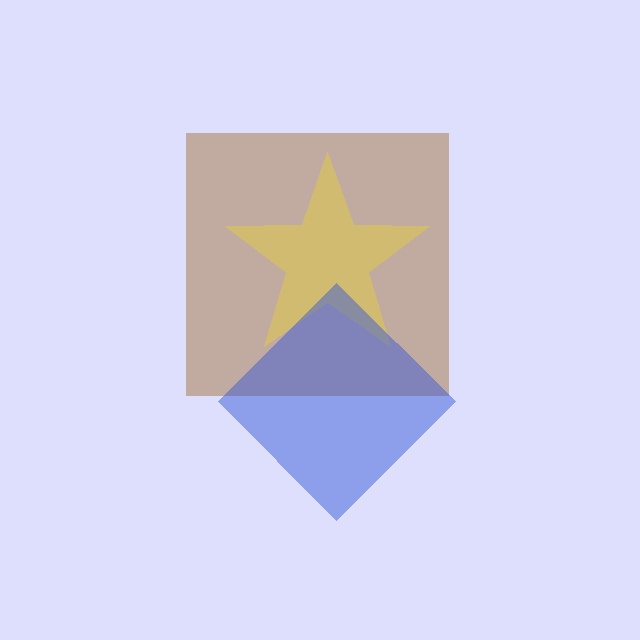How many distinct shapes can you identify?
There are 3 distinct shapes: a brown square, a yellow star, a blue diamond.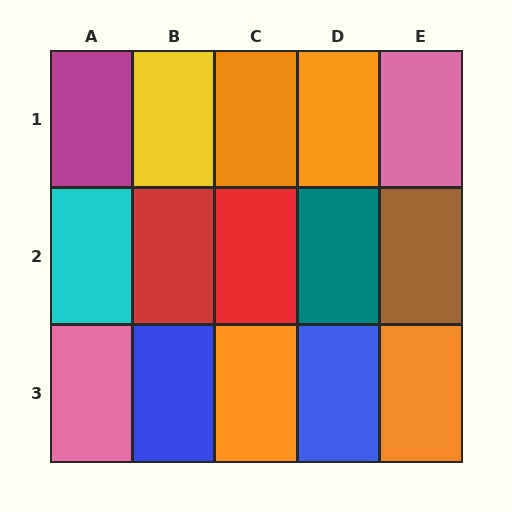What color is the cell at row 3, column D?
Blue.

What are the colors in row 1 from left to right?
Magenta, yellow, orange, orange, pink.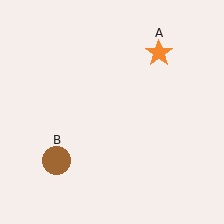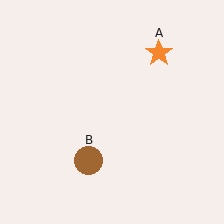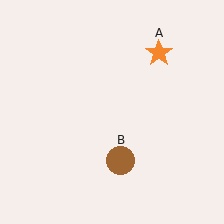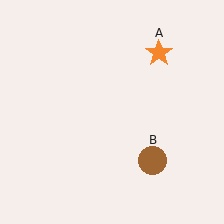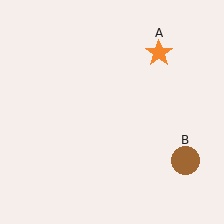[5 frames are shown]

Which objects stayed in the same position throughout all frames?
Orange star (object A) remained stationary.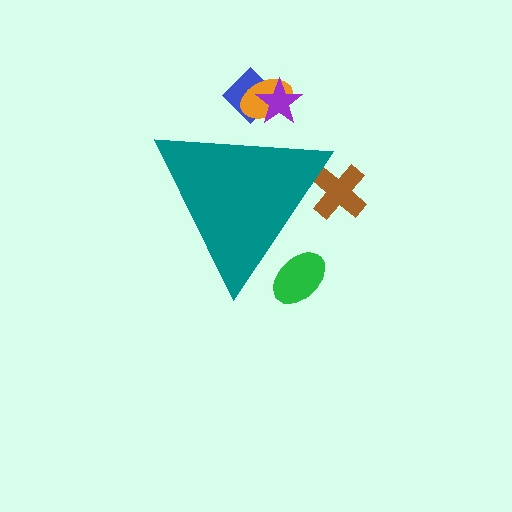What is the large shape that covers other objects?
A teal triangle.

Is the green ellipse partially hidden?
Yes, the green ellipse is partially hidden behind the teal triangle.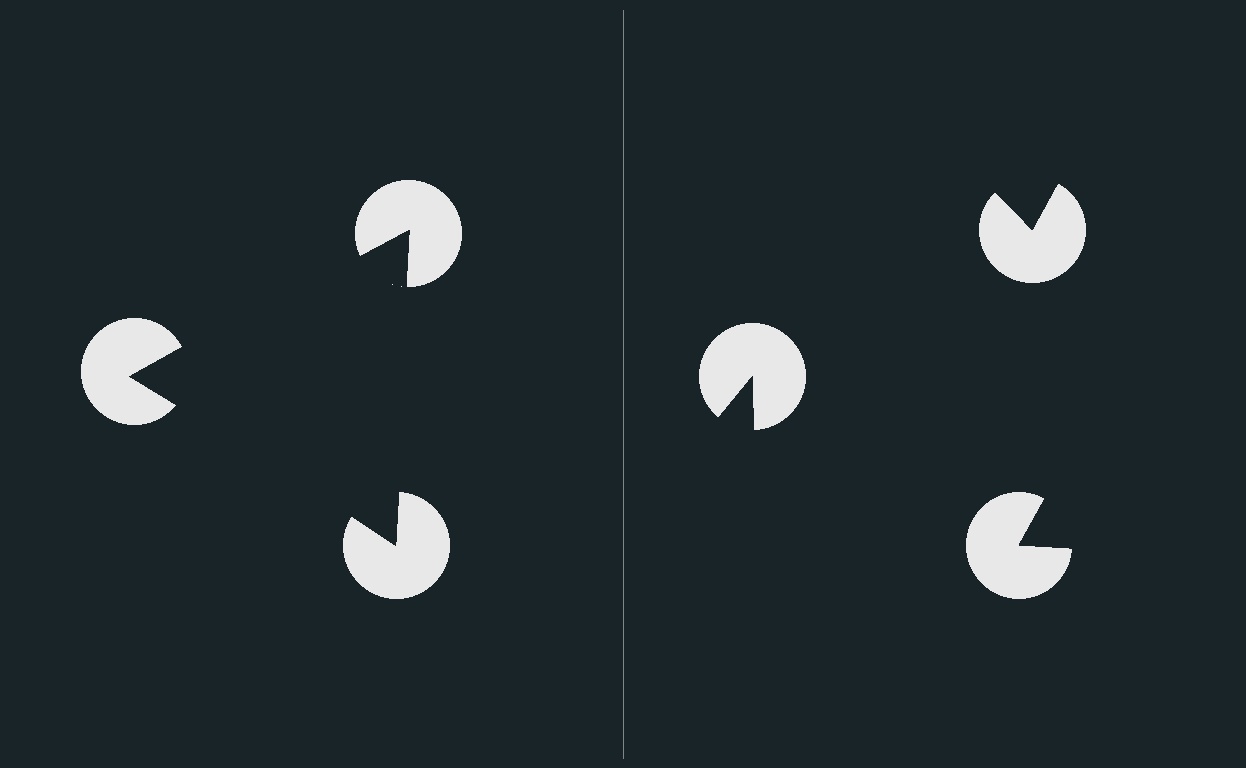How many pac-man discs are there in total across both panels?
6 — 3 on each side.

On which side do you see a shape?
An illusory triangle appears on the left side. On the right side the wedge cuts are rotated, so no coherent shape forms.